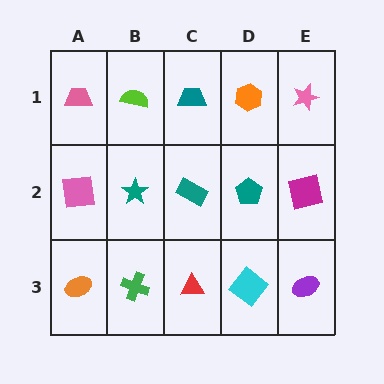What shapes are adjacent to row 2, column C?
A teal trapezoid (row 1, column C), a red triangle (row 3, column C), a teal star (row 2, column B), a teal pentagon (row 2, column D).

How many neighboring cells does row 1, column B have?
3.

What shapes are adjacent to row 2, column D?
An orange hexagon (row 1, column D), a cyan diamond (row 3, column D), a teal rectangle (row 2, column C), a magenta square (row 2, column E).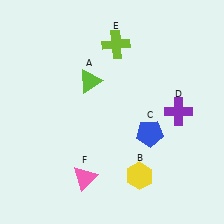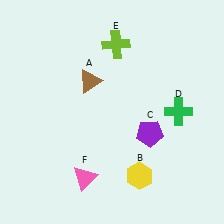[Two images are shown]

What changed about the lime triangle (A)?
In Image 1, A is lime. In Image 2, it changed to brown.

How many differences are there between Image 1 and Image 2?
There are 3 differences between the two images.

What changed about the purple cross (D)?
In Image 1, D is purple. In Image 2, it changed to green.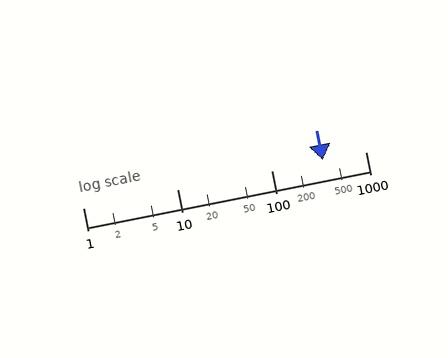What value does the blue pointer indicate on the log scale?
The pointer indicates approximately 350.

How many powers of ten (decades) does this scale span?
The scale spans 3 decades, from 1 to 1000.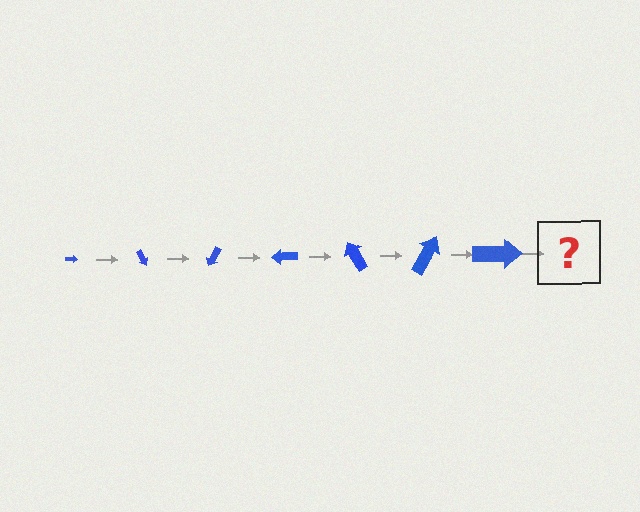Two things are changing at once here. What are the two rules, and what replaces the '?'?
The two rules are that the arrow grows larger each step and it rotates 60 degrees each step. The '?' should be an arrow, larger than the previous one and rotated 420 degrees from the start.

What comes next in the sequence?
The next element should be an arrow, larger than the previous one and rotated 420 degrees from the start.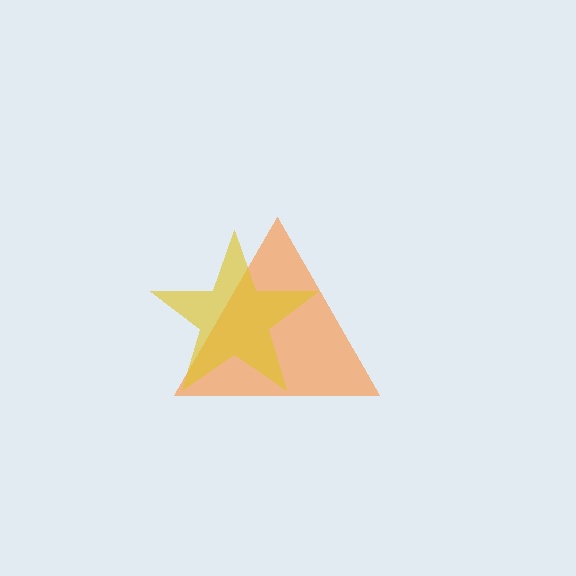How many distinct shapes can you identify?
There are 2 distinct shapes: an orange triangle, a yellow star.